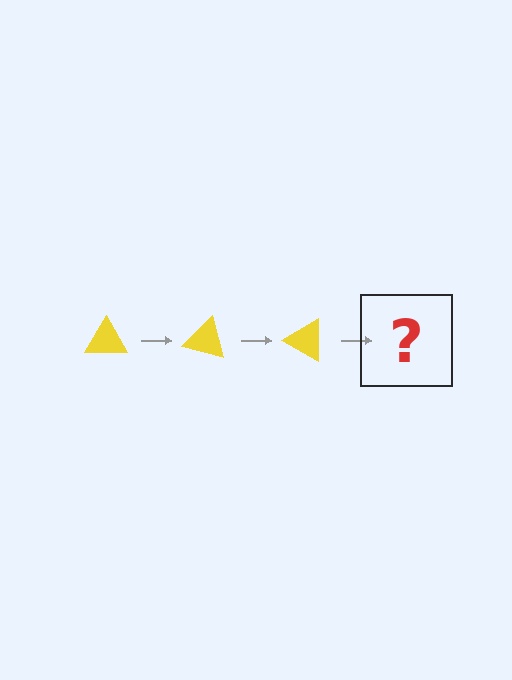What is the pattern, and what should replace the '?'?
The pattern is that the triangle rotates 15 degrees each step. The '?' should be a yellow triangle rotated 45 degrees.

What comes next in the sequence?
The next element should be a yellow triangle rotated 45 degrees.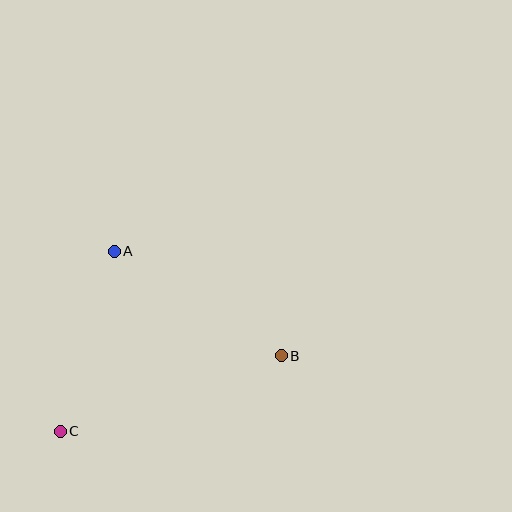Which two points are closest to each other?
Points A and C are closest to each other.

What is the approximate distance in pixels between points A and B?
The distance between A and B is approximately 197 pixels.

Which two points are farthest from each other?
Points B and C are farthest from each other.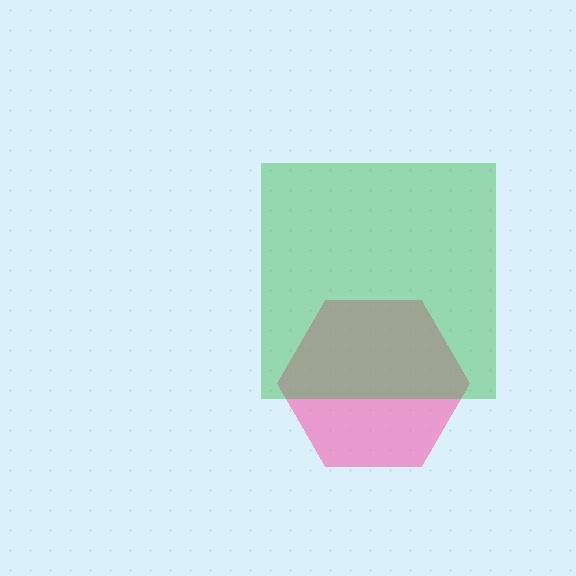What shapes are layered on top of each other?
The layered shapes are: a pink hexagon, a green square.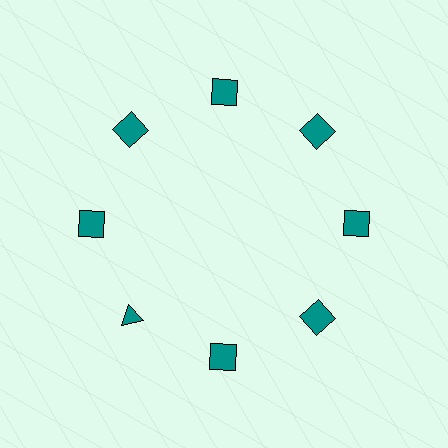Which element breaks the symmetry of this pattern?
The teal triangle at roughly the 8 o'clock position breaks the symmetry. All other shapes are teal squares.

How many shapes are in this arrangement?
There are 8 shapes arranged in a ring pattern.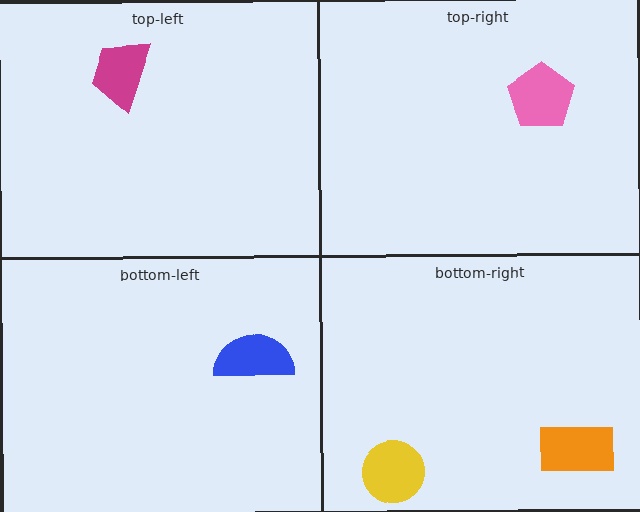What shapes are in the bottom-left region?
The blue semicircle.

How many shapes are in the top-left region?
1.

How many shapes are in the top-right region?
1.